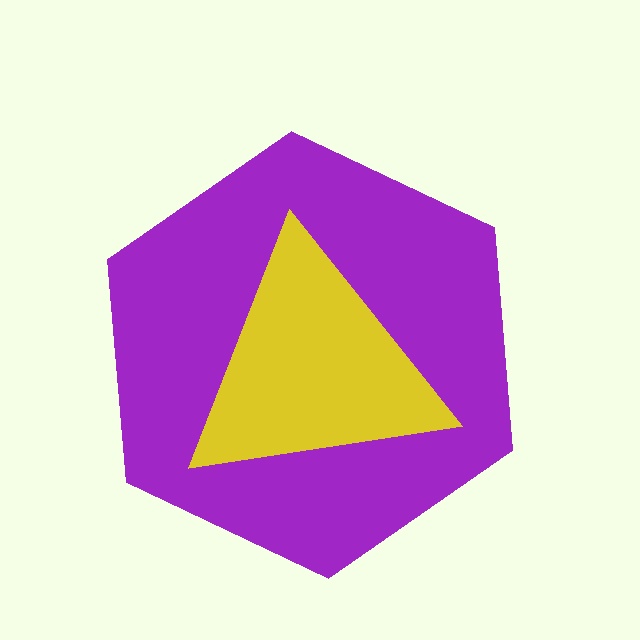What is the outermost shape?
The purple hexagon.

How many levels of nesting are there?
2.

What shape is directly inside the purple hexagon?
The yellow triangle.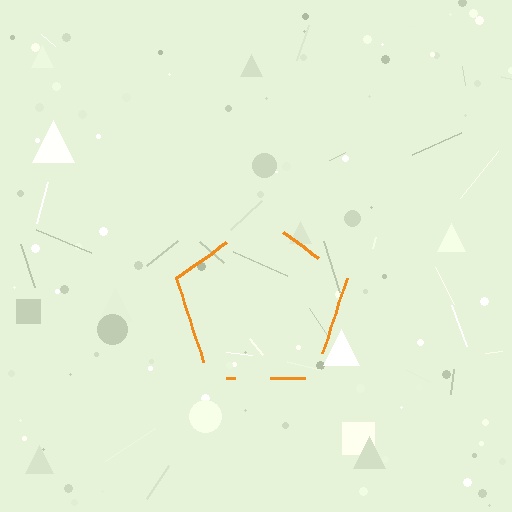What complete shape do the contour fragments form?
The contour fragments form a pentagon.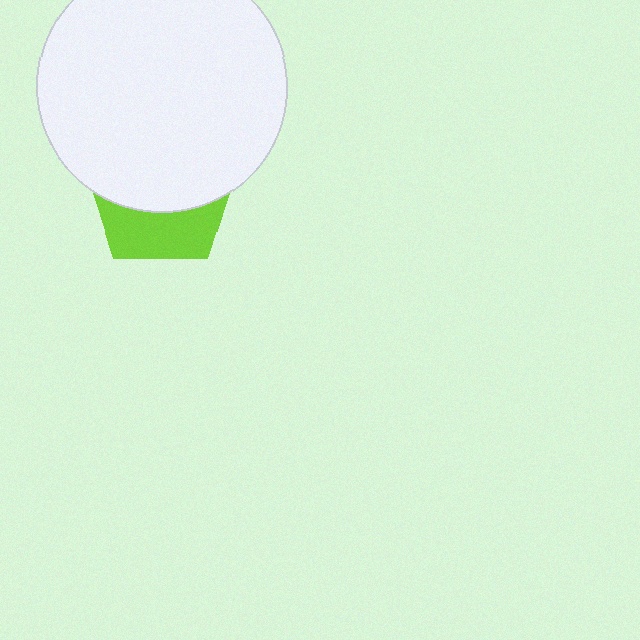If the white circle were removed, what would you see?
You would see the complete lime pentagon.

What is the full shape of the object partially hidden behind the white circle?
The partially hidden object is a lime pentagon.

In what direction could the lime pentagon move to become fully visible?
The lime pentagon could move down. That would shift it out from behind the white circle entirely.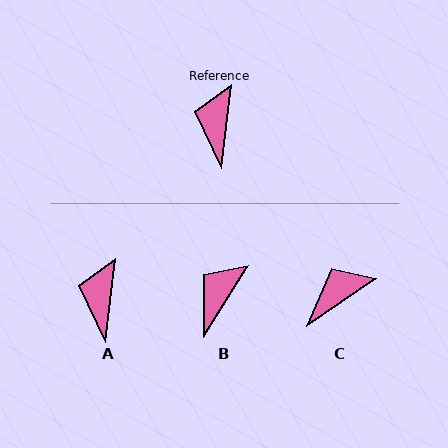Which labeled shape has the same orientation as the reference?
A.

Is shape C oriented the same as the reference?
No, it is off by about 49 degrees.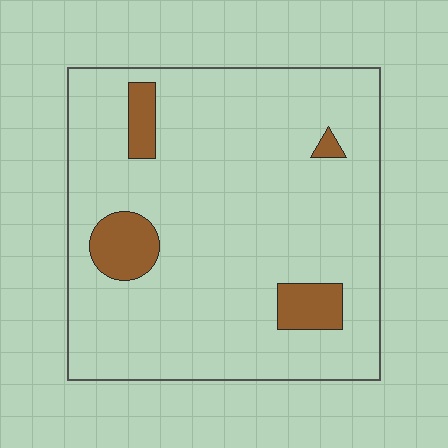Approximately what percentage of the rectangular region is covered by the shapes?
Approximately 10%.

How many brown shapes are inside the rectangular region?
4.